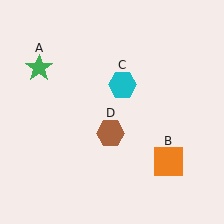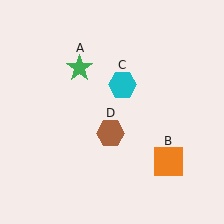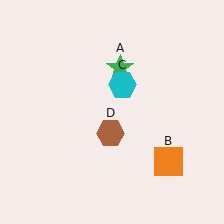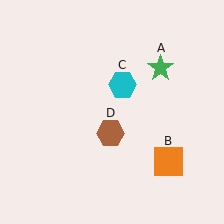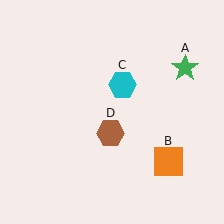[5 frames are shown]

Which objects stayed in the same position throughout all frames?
Orange square (object B) and cyan hexagon (object C) and brown hexagon (object D) remained stationary.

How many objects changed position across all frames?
1 object changed position: green star (object A).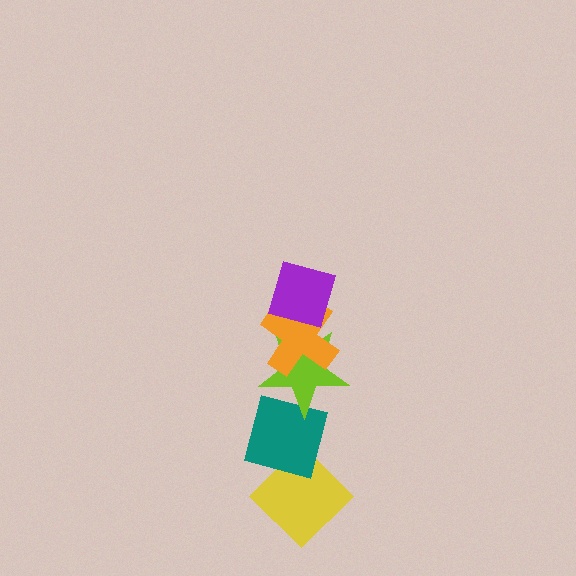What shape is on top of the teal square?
The lime star is on top of the teal square.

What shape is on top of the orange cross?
The purple diamond is on top of the orange cross.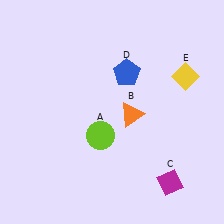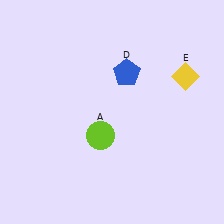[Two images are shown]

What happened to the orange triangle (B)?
The orange triangle (B) was removed in Image 2. It was in the bottom-right area of Image 1.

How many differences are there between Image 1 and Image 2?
There are 2 differences between the two images.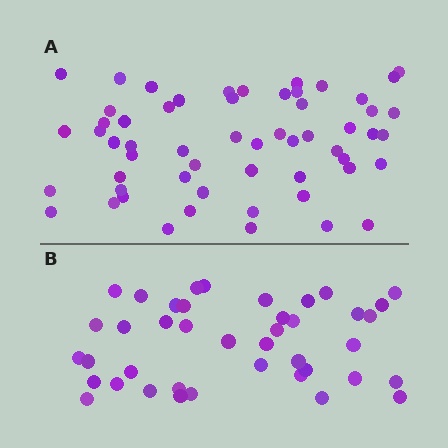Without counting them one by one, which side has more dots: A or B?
Region A (the top region) has more dots.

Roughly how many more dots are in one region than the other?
Region A has approximately 15 more dots than region B.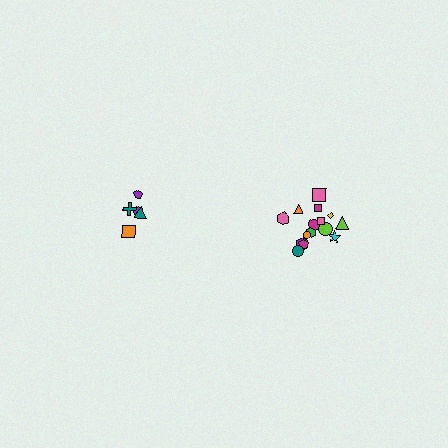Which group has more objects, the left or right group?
The right group.